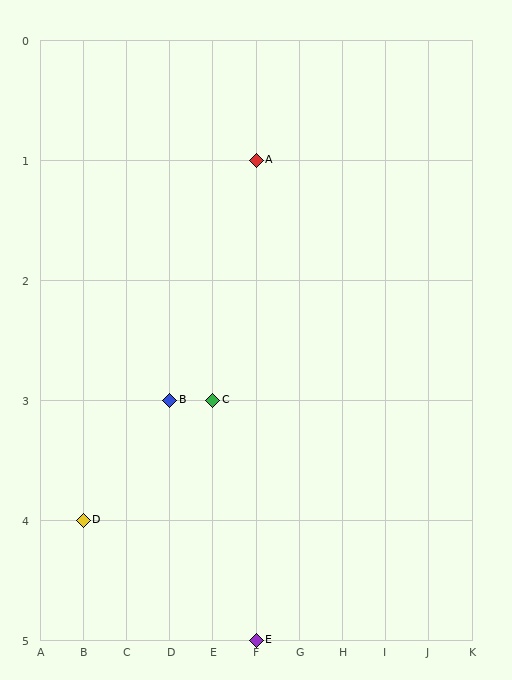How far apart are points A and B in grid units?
Points A and B are 2 columns and 2 rows apart (about 2.8 grid units diagonally).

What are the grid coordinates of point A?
Point A is at grid coordinates (F, 1).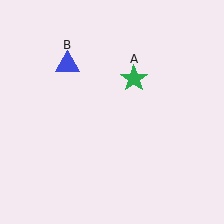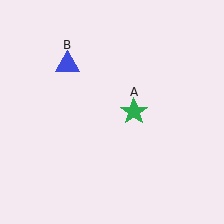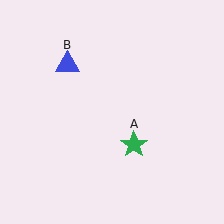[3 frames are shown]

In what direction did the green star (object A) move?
The green star (object A) moved down.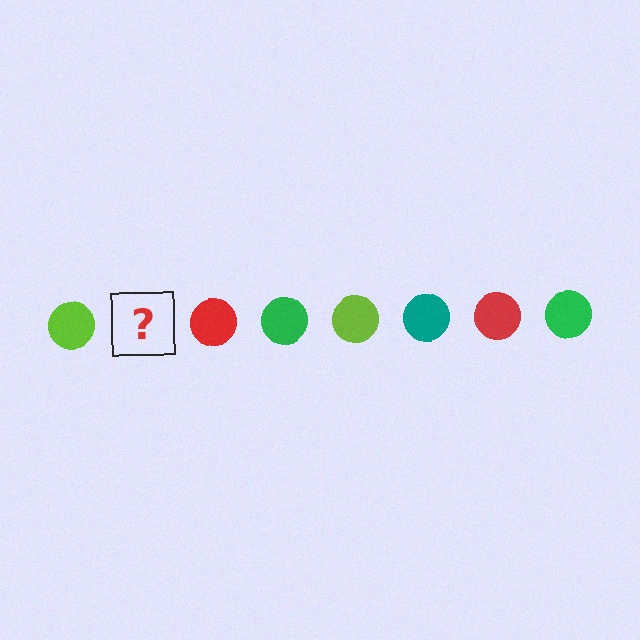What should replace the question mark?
The question mark should be replaced with a teal circle.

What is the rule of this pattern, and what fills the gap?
The rule is that the pattern cycles through lime, teal, red, green circles. The gap should be filled with a teal circle.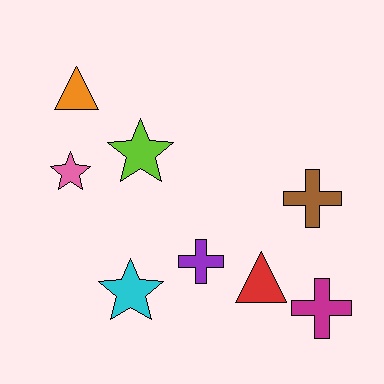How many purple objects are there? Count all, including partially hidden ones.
There is 1 purple object.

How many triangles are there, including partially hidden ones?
There are 2 triangles.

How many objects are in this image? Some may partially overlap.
There are 8 objects.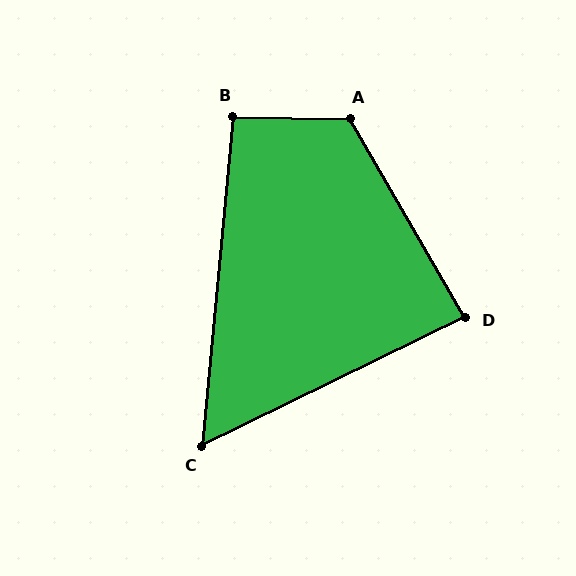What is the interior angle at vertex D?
Approximately 86 degrees (approximately right).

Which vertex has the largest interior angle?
A, at approximately 121 degrees.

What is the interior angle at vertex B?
Approximately 94 degrees (approximately right).